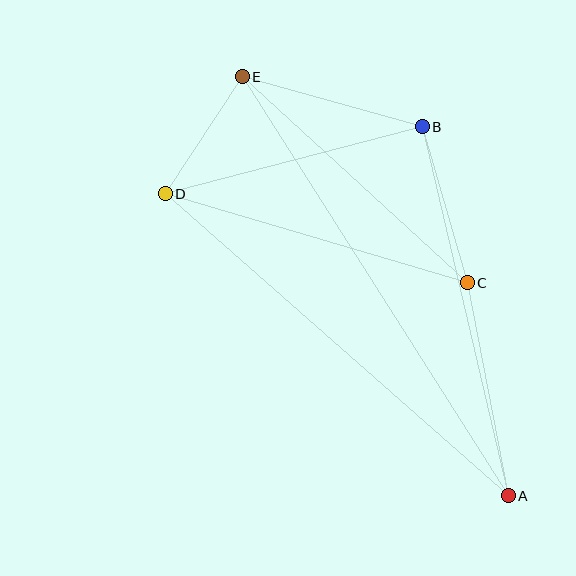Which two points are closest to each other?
Points D and E are closest to each other.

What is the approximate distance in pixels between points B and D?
The distance between B and D is approximately 266 pixels.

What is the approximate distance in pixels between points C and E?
The distance between C and E is approximately 305 pixels.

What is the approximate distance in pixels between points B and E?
The distance between B and E is approximately 187 pixels.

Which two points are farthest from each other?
Points A and E are farthest from each other.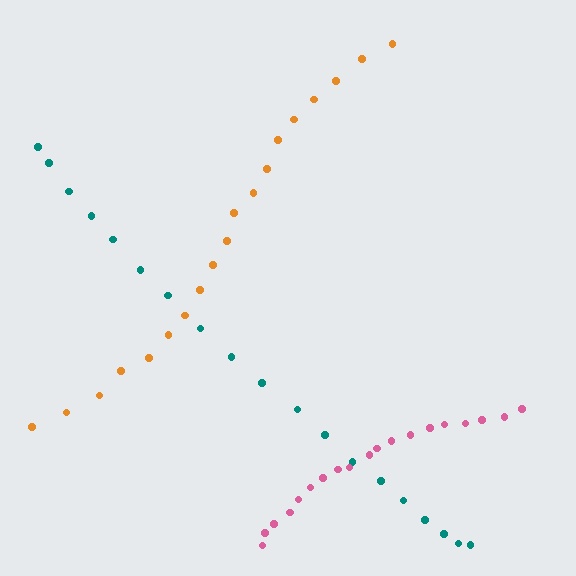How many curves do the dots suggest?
There are 3 distinct paths.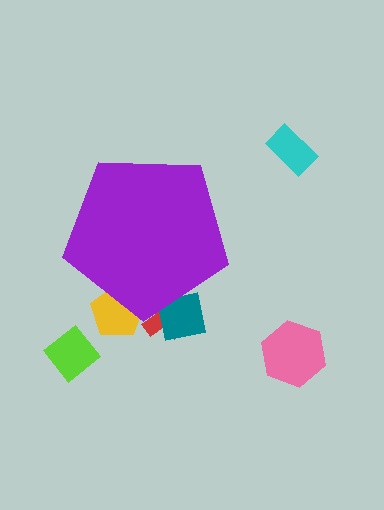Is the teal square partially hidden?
Yes, the teal square is partially hidden behind the purple pentagon.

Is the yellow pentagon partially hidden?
Yes, the yellow pentagon is partially hidden behind the purple pentagon.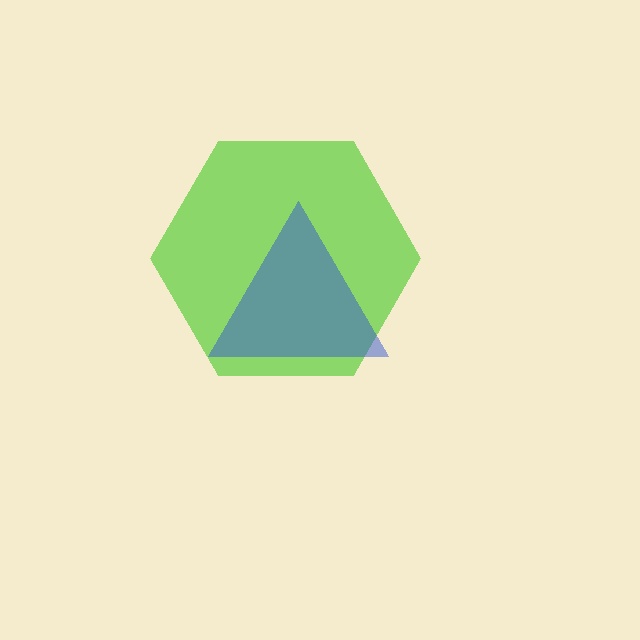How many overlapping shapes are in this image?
There are 2 overlapping shapes in the image.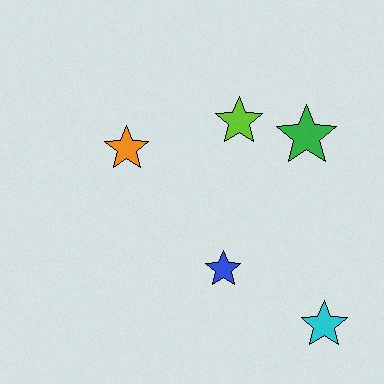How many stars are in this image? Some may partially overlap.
There are 5 stars.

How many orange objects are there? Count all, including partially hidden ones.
There is 1 orange object.